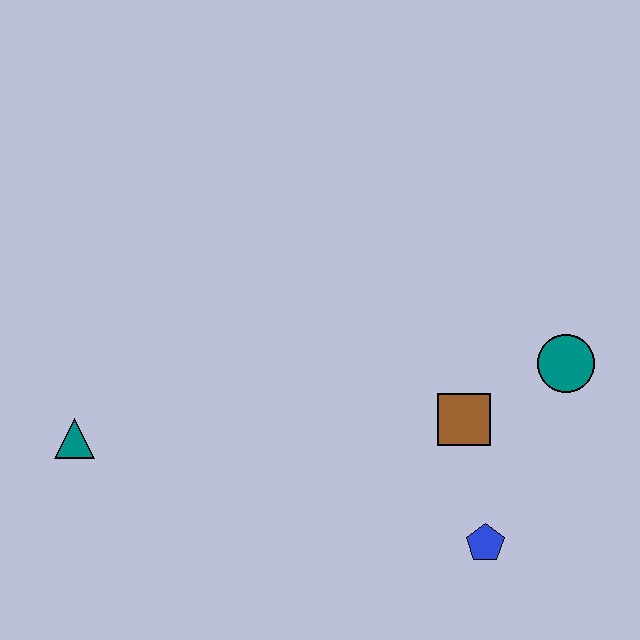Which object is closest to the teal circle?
The brown square is closest to the teal circle.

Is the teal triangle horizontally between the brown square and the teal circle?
No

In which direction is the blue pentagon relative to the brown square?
The blue pentagon is below the brown square.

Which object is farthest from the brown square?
The teal triangle is farthest from the brown square.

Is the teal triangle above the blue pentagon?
Yes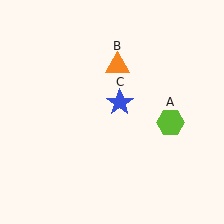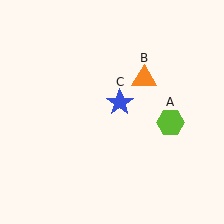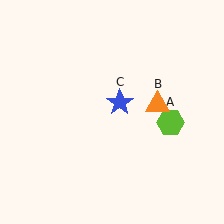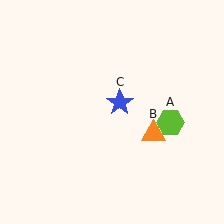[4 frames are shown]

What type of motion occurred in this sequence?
The orange triangle (object B) rotated clockwise around the center of the scene.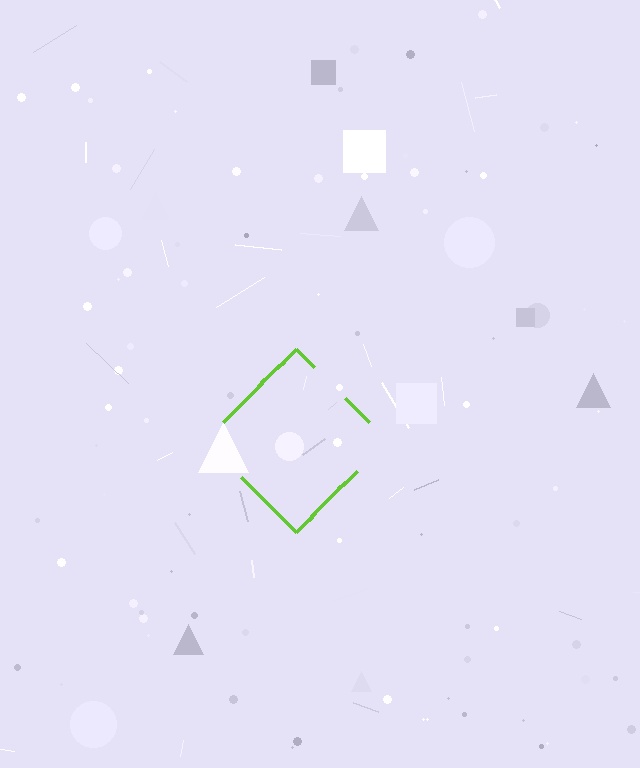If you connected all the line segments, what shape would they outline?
They would outline a diamond.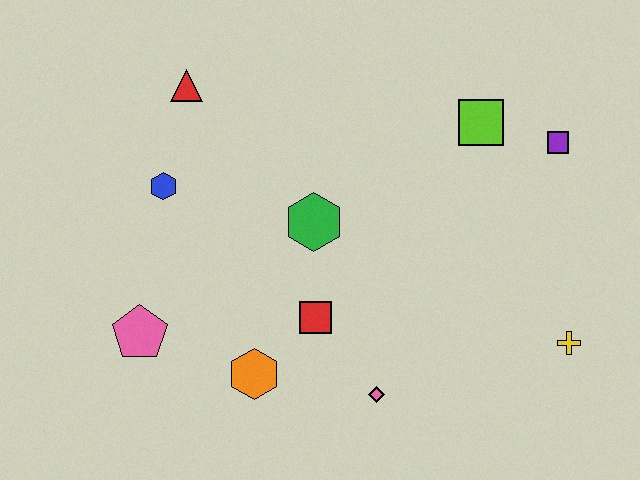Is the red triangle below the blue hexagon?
No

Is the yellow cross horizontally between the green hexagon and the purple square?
No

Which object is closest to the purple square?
The lime square is closest to the purple square.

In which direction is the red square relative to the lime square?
The red square is below the lime square.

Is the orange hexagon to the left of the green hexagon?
Yes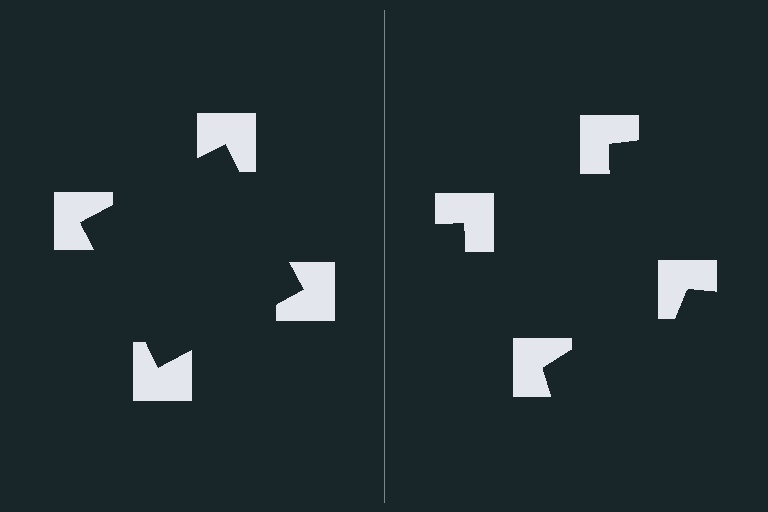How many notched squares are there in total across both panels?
8 — 4 on each side.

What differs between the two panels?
The notched squares are positioned identically on both sides; only the wedge orientations differ. On the left they align to a square; on the right they are misaligned.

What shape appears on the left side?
An illusory square.